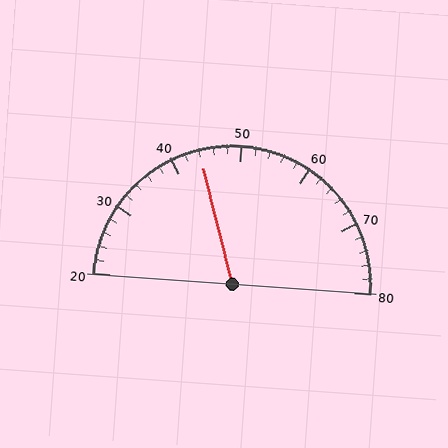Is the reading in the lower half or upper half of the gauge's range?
The reading is in the lower half of the range (20 to 80).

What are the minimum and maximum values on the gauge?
The gauge ranges from 20 to 80.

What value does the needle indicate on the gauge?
The needle indicates approximately 44.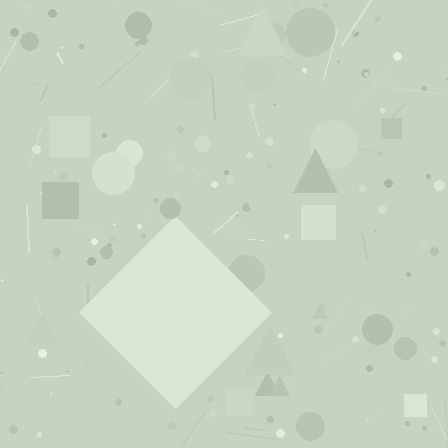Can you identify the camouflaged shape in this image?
The camouflaged shape is a diamond.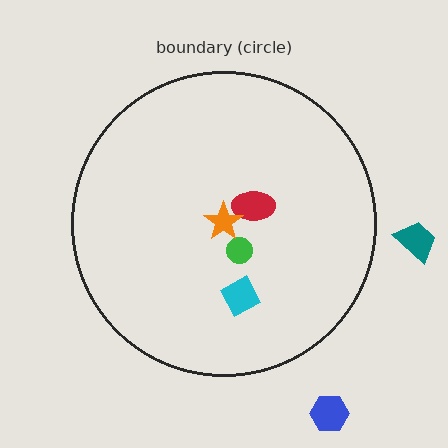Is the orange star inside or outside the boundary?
Inside.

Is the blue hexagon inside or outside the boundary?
Outside.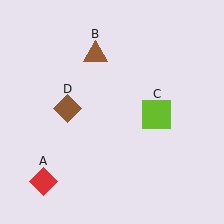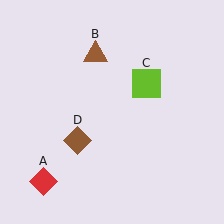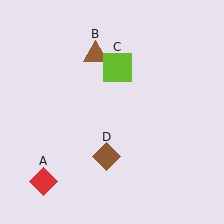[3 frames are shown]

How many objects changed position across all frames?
2 objects changed position: lime square (object C), brown diamond (object D).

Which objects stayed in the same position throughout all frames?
Red diamond (object A) and brown triangle (object B) remained stationary.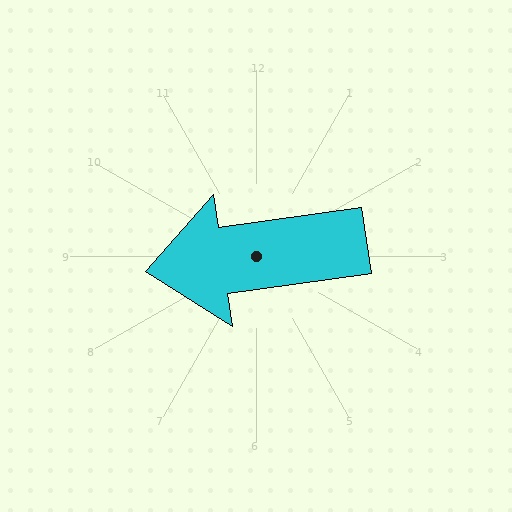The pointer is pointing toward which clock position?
Roughly 9 o'clock.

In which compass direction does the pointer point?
West.